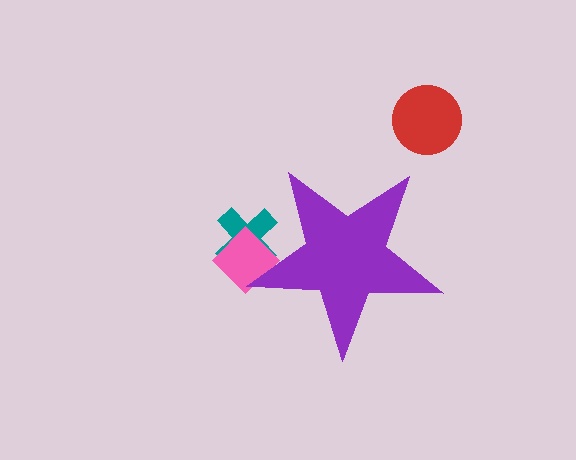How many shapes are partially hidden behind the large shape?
2 shapes are partially hidden.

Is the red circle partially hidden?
No, the red circle is fully visible.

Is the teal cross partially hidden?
Yes, the teal cross is partially hidden behind the purple star.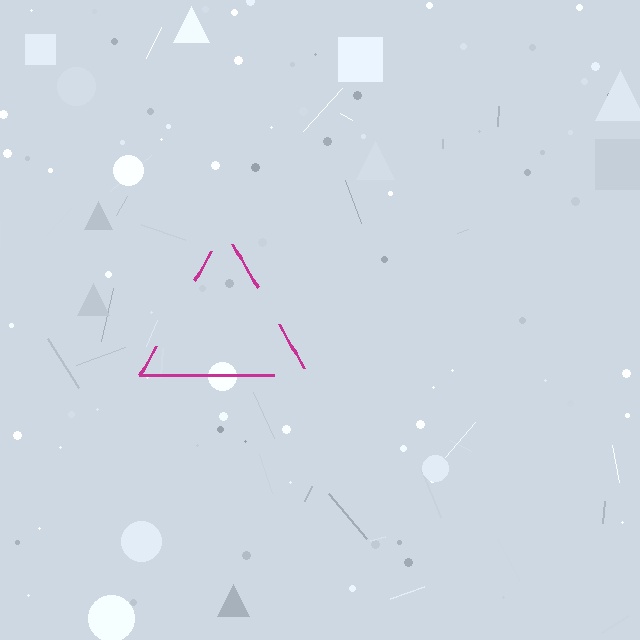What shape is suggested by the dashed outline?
The dashed outline suggests a triangle.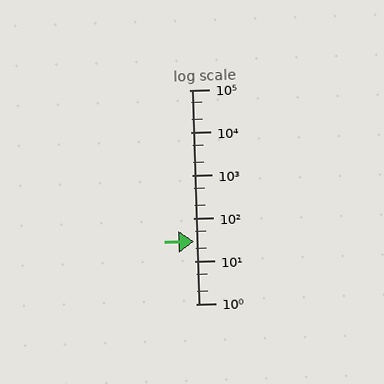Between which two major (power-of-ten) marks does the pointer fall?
The pointer is between 10 and 100.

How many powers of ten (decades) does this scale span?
The scale spans 5 decades, from 1 to 100000.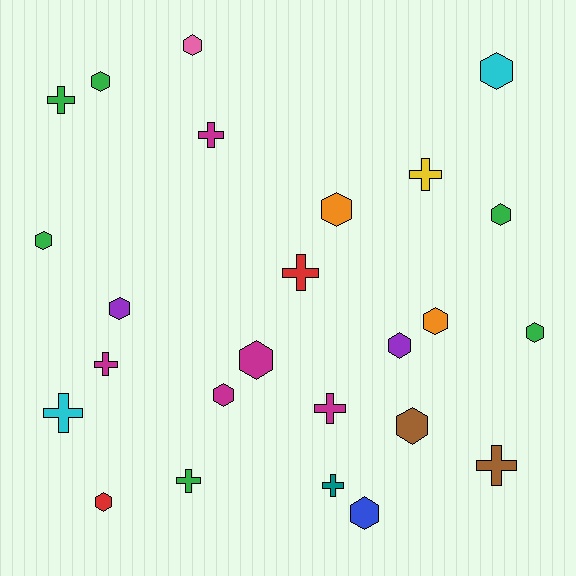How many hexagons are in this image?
There are 15 hexagons.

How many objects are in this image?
There are 25 objects.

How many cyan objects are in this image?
There are 2 cyan objects.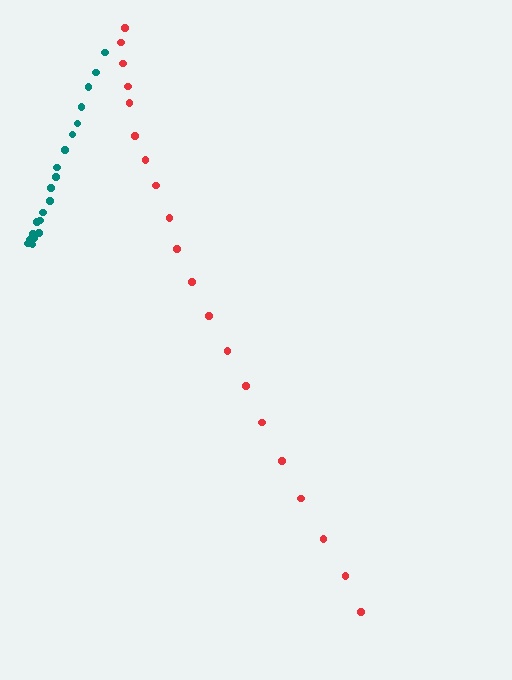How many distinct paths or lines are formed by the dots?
There are 2 distinct paths.